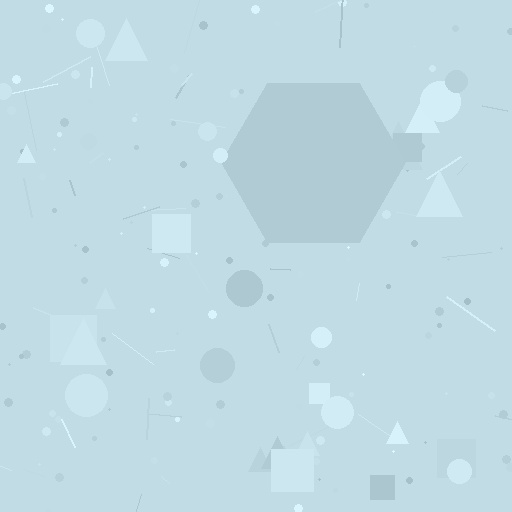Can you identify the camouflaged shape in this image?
The camouflaged shape is a hexagon.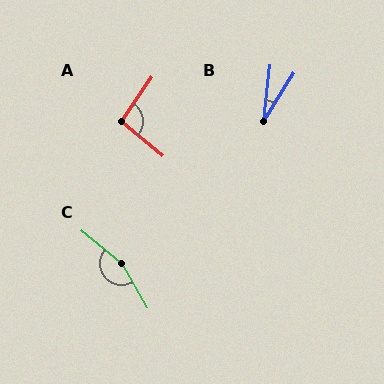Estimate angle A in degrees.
Approximately 96 degrees.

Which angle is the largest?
C, at approximately 159 degrees.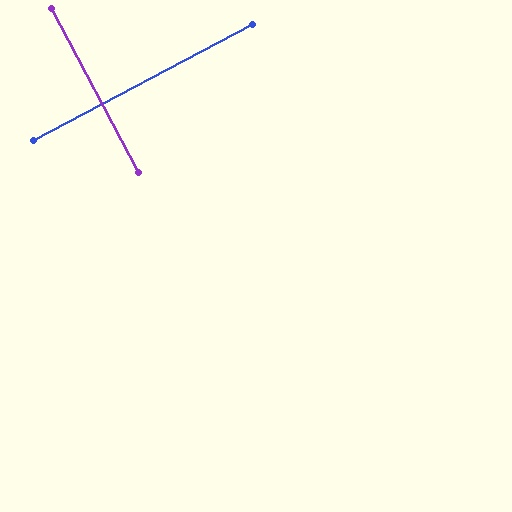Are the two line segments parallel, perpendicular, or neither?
Perpendicular — they meet at approximately 90°.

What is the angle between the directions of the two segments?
Approximately 90 degrees.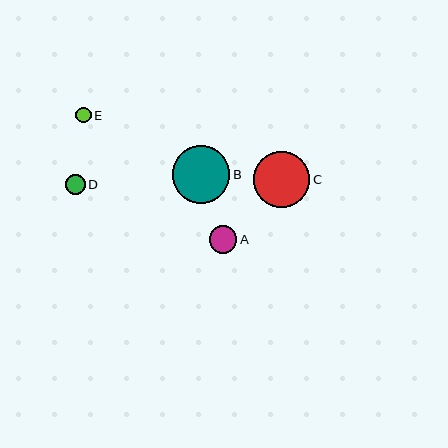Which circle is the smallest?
Circle E is the smallest with a size of approximately 16 pixels.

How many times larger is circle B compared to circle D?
Circle B is approximately 2.8 times the size of circle D.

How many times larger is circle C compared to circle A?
Circle C is approximately 2.0 times the size of circle A.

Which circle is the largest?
Circle B is the largest with a size of approximately 57 pixels.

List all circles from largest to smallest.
From largest to smallest: B, C, A, D, E.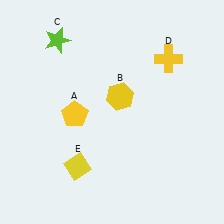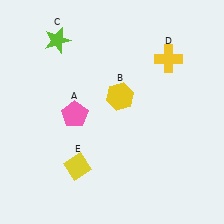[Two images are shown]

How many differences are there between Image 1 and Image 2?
There is 1 difference between the two images.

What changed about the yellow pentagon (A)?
In Image 1, A is yellow. In Image 2, it changed to pink.